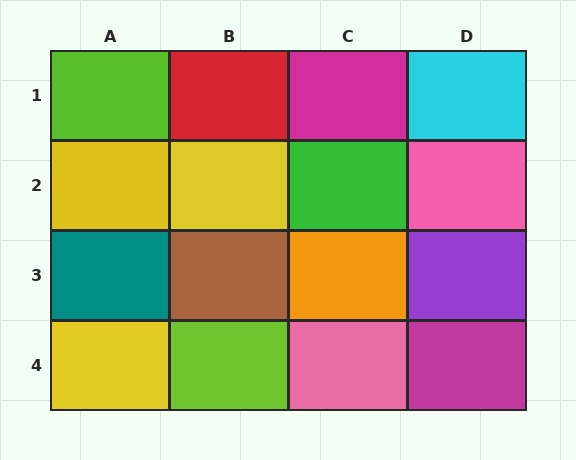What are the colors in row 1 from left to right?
Lime, red, magenta, cyan.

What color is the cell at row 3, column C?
Orange.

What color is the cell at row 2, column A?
Yellow.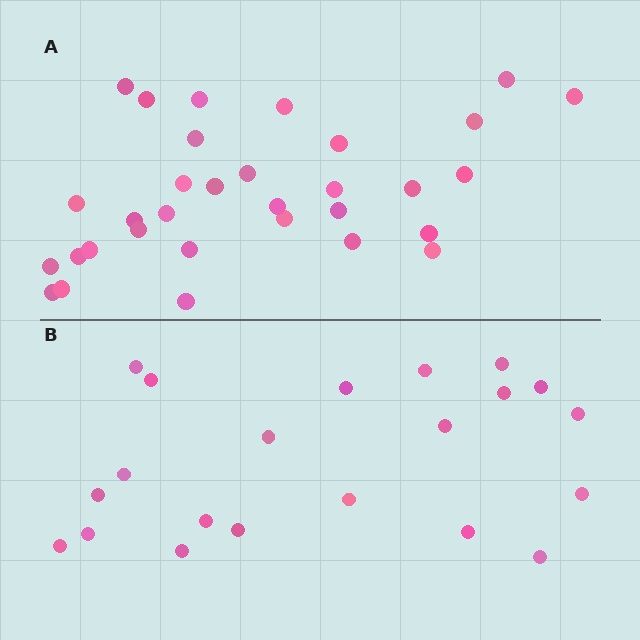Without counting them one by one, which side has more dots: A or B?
Region A (the top region) has more dots.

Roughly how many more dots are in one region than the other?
Region A has roughly 12 or so more dots than region B.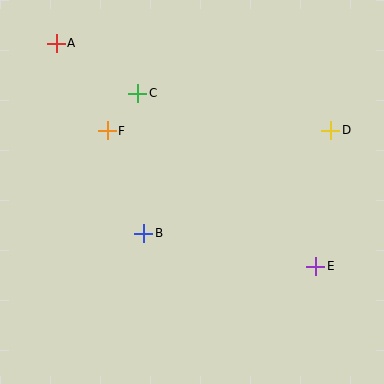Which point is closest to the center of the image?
Point B at (144, 233) is closest to the center.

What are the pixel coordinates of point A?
Point A is at (56, 43).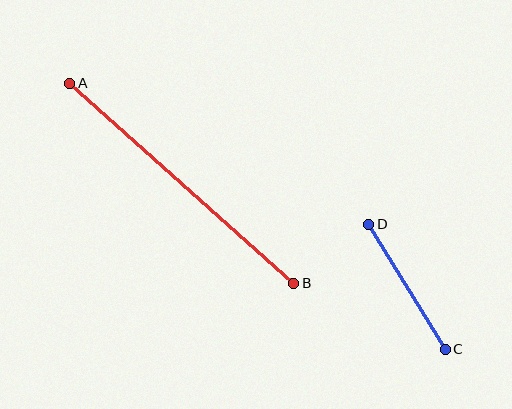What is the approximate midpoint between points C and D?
The midpoint is at approximately (407, 287) pixels.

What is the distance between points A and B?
The distance is approximately 300 pixels.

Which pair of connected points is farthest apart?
Points A and B are farthest apart.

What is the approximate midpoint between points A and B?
The midpoint is at approximately (182, 183) pixels.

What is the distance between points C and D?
The distance is approximately 147 pixels.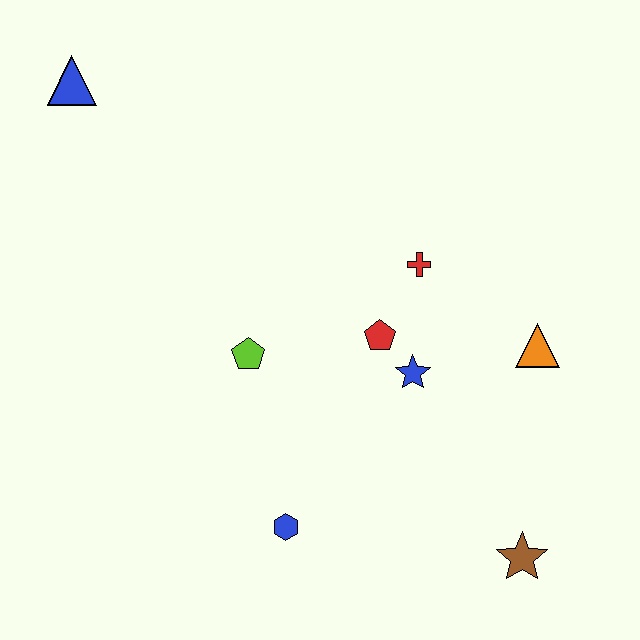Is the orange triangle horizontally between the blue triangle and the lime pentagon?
No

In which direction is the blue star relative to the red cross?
The blue star is below the red cross.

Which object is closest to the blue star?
The red pentagon is closest to the blue star.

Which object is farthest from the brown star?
The blue triangle is farthest from the brown star.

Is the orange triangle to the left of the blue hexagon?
No